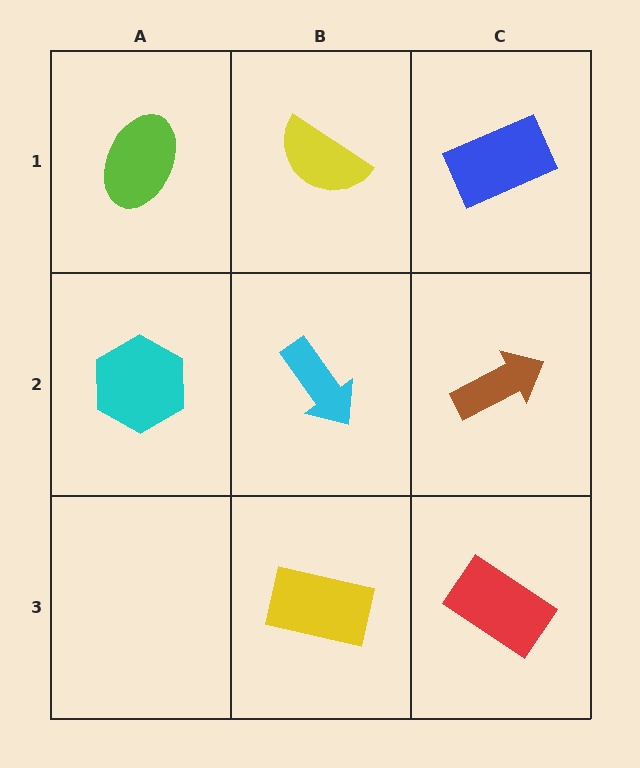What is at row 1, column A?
A lime ellipse.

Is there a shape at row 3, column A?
No, that cell is empty.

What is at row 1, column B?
A yellow semicircle.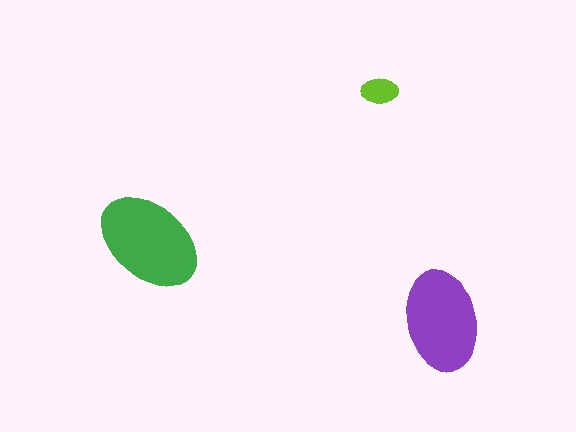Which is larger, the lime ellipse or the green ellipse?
The green one.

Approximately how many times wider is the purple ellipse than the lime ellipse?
About 3 times wider.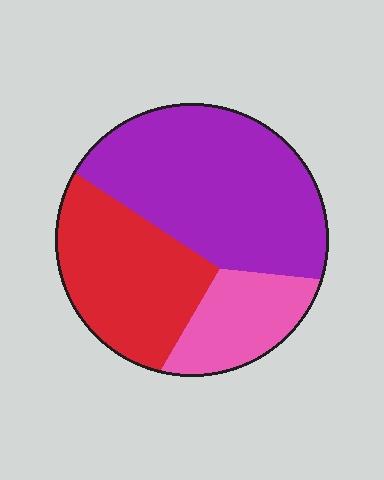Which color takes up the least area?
Pink, at roughly 20%.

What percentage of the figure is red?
Red takes up about one third (1/3) of the figure.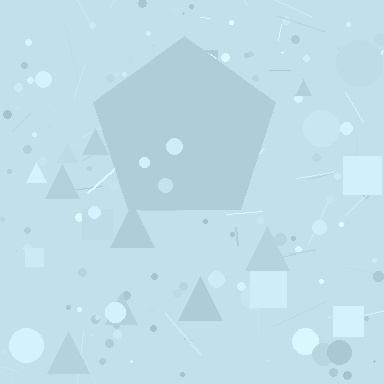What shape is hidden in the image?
A pentagon is hidden in the image.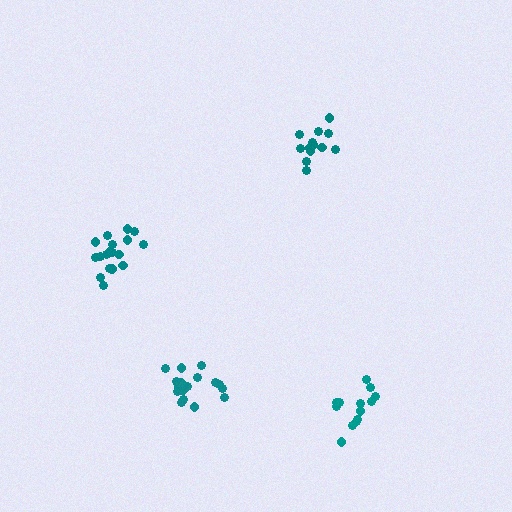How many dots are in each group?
Group 1: 13 dots, Group 2: 13 dots, Group 3: 19 dots, Group 4: 17 dots (62 total).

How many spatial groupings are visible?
There are 4 spatial groupings.